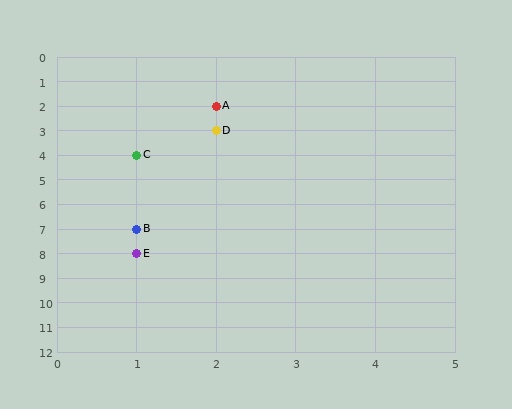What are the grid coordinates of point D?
Point D is at grid coordinates (2, 3).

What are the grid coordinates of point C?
Point C is at grid coordinates (1, 4).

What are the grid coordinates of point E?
Point E is at grid coordinates (1, 8).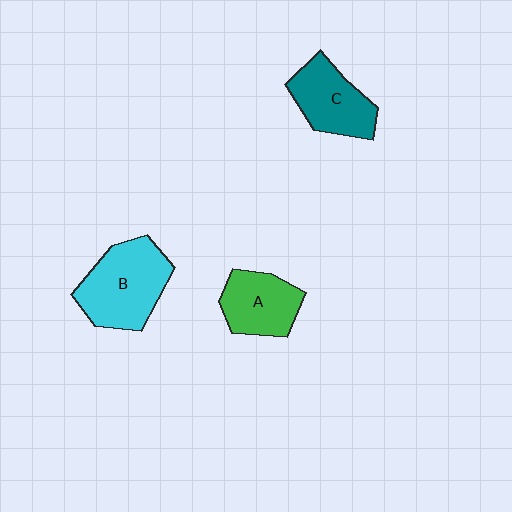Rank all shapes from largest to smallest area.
From largest to smallest: B (cyan), C (teal), A (green).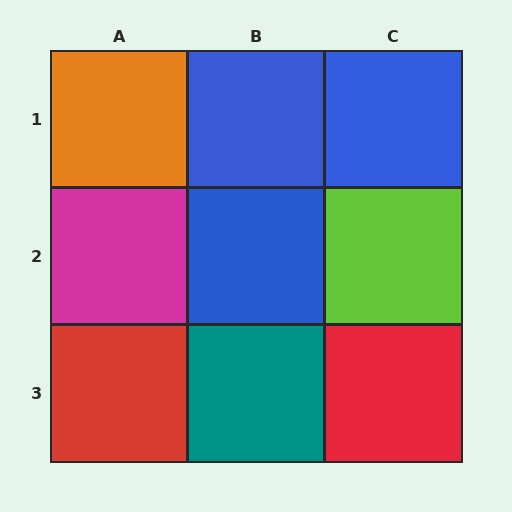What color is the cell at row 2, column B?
Blue.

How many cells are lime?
1 cell is lime.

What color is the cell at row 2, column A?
Magenta.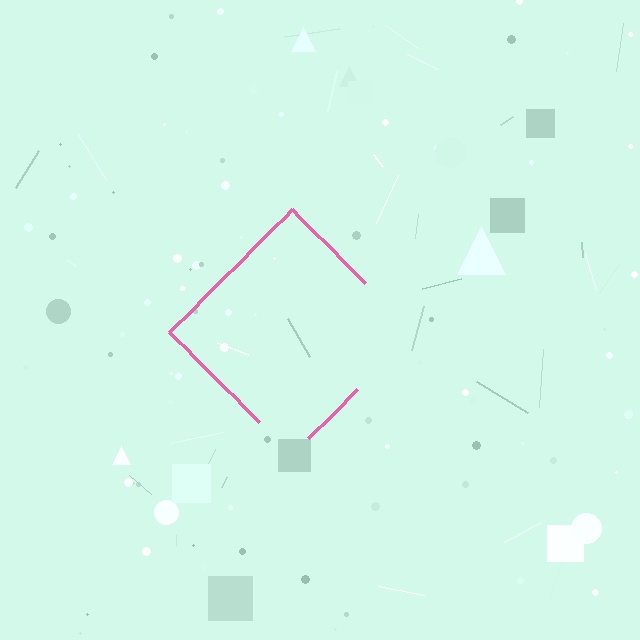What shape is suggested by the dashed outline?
The dashed outline suggests a diamond.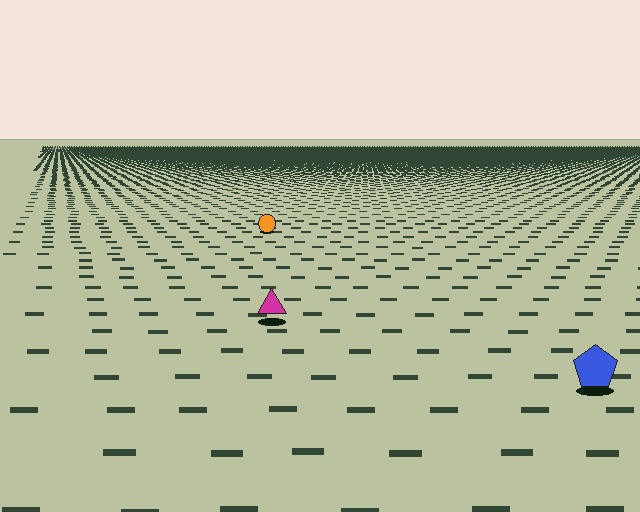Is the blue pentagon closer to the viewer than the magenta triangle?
Yes. The blue pentagon is closer — you can tell from the texture gradient: the ground texture is coarser near it.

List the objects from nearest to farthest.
From nearest to farthest: the blue pentagon, the magenta triangle, the orange circle.